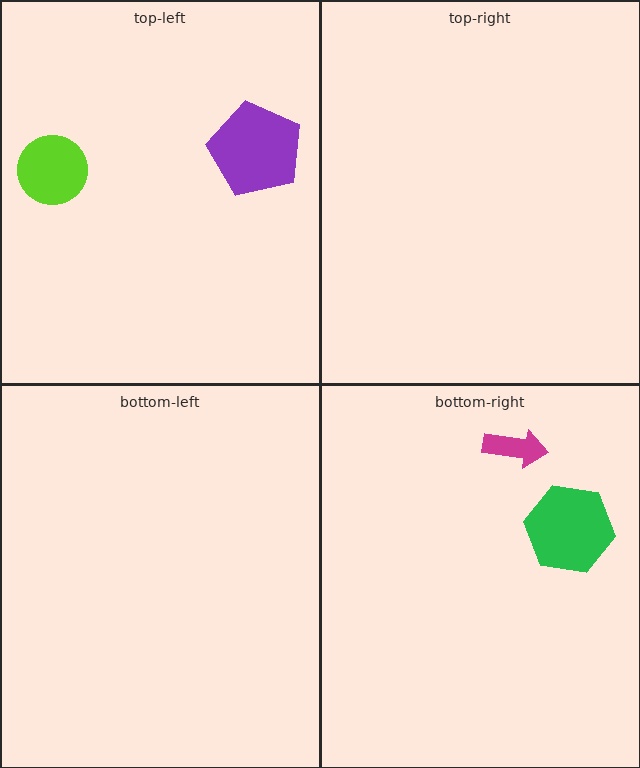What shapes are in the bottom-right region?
The magenta arrow, the green hexagon.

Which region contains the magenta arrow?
The bottom-right region.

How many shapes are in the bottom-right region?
2.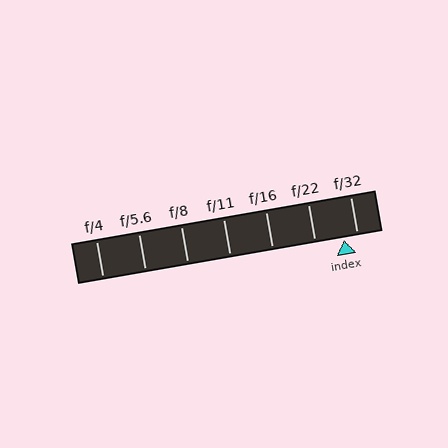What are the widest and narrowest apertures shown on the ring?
The widest aperture shown is f/4 and the narrowest is f/32.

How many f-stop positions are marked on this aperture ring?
There are 7 f-stop positions marked.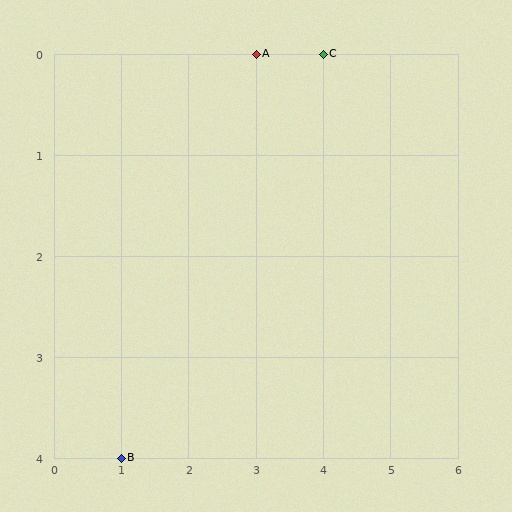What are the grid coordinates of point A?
Point A is at grid coordinates (3, 0).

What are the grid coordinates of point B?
Point B is at grid coordinates (1, 4).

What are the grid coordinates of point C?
Point C is at grid coordinates (4, 0).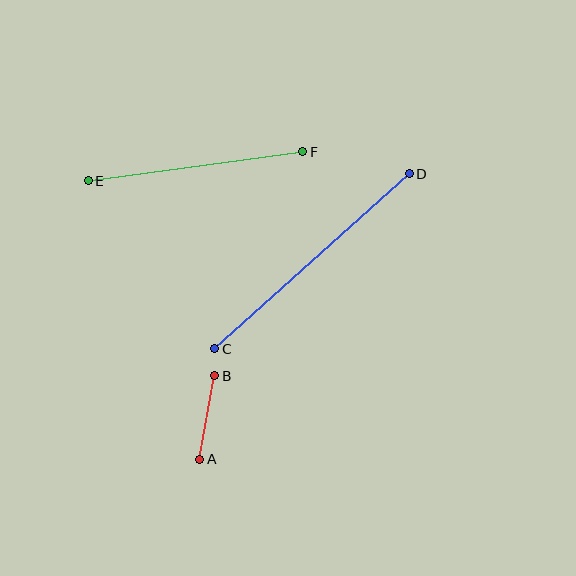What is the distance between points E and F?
The distance is approximately 216 pixels.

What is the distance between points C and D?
The distance is approximately 262 pixels.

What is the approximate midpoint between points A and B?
The midpoint is at approximately (207, 417) pixels.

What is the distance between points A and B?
The distance is approximately 85 pixels.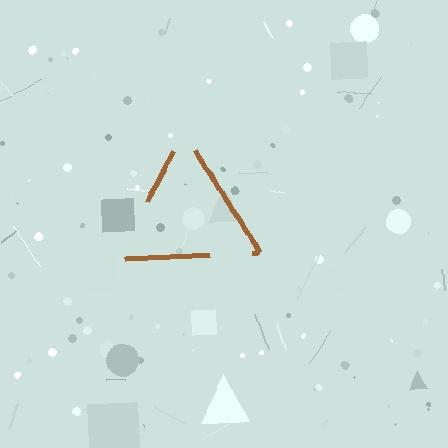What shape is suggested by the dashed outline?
The dashed outline suggests a triangle.